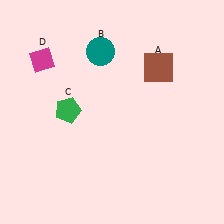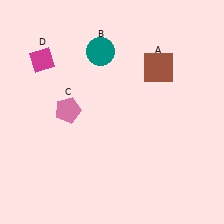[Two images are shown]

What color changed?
The pentagon (C) changed from green in Image 1 to pink in Image 2.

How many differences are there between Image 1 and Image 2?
There is 1 difference between the two images.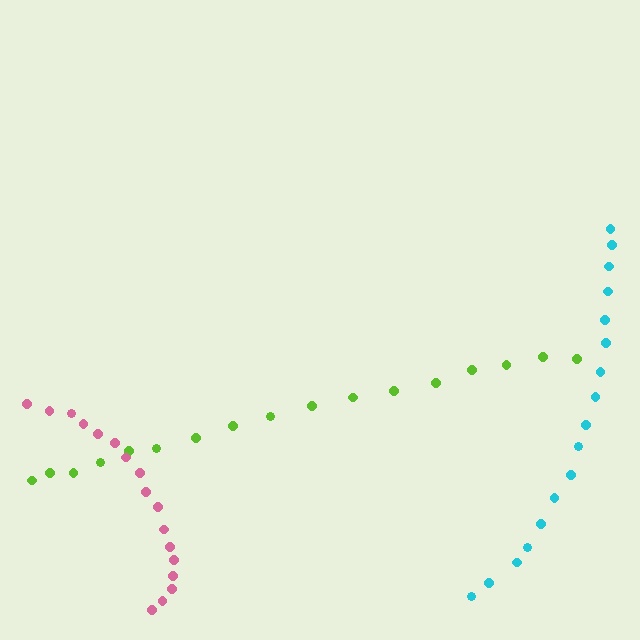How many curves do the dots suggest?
There are 3 distinct paths.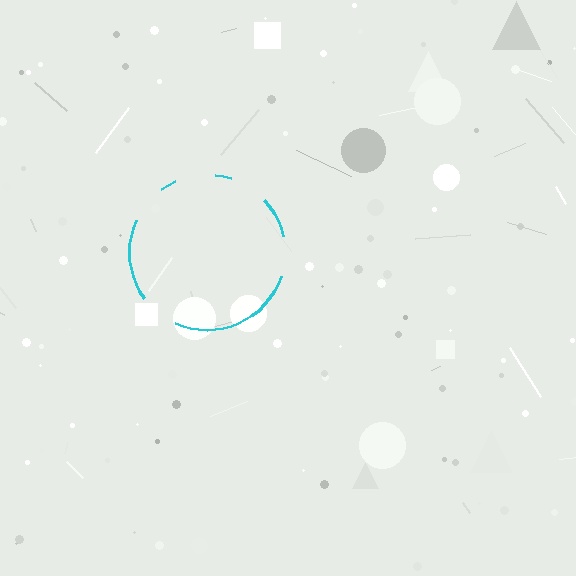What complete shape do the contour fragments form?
The contour fragments form a circle.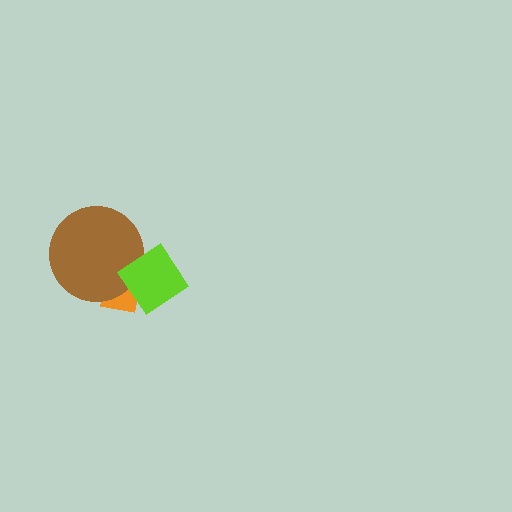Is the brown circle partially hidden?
Yes, it is partially covered by another shape.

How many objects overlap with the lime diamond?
2 objects overlap with the lime diamond.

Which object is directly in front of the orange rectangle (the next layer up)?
The brown circle is directly in front of the orange rectangle.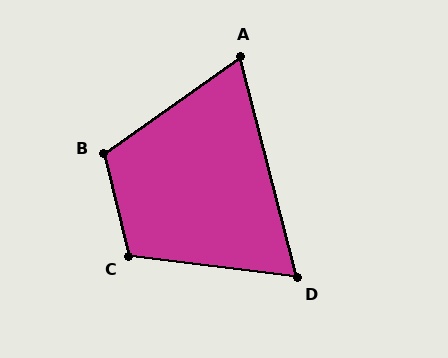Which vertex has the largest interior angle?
B, at approximately 112 degrees.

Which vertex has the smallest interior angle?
D, at approximately 68 degrees.